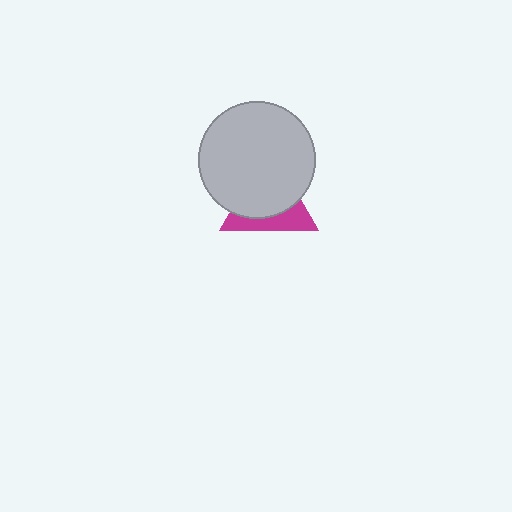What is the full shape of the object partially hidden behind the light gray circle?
The partially hidden object is a magenta triangle.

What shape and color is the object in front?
The object in front is a light gray circle.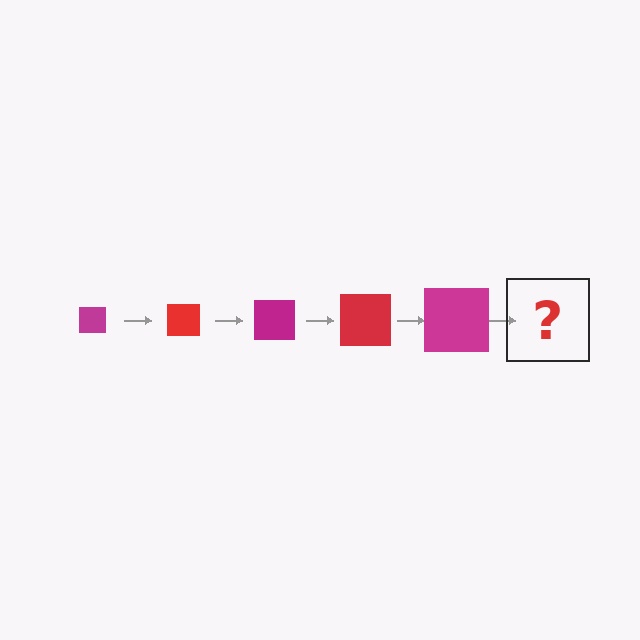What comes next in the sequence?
The next element should be a red square, larger than the previous one.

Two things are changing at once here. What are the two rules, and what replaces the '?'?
The two rules are that the square grows larger each step and the color cycles through magenta and red. The '?' should be a red square, larger than the previous one.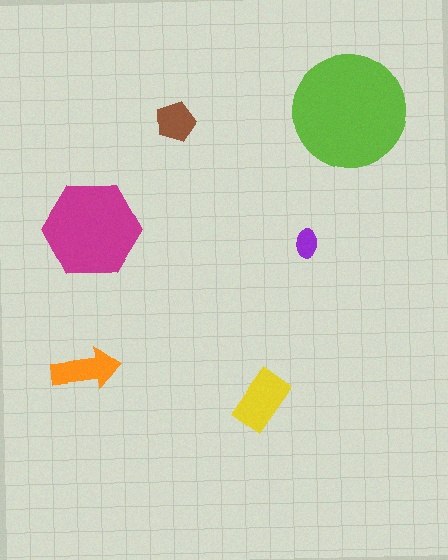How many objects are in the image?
There are 6 objects in the image.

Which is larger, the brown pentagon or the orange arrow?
The orange arrow.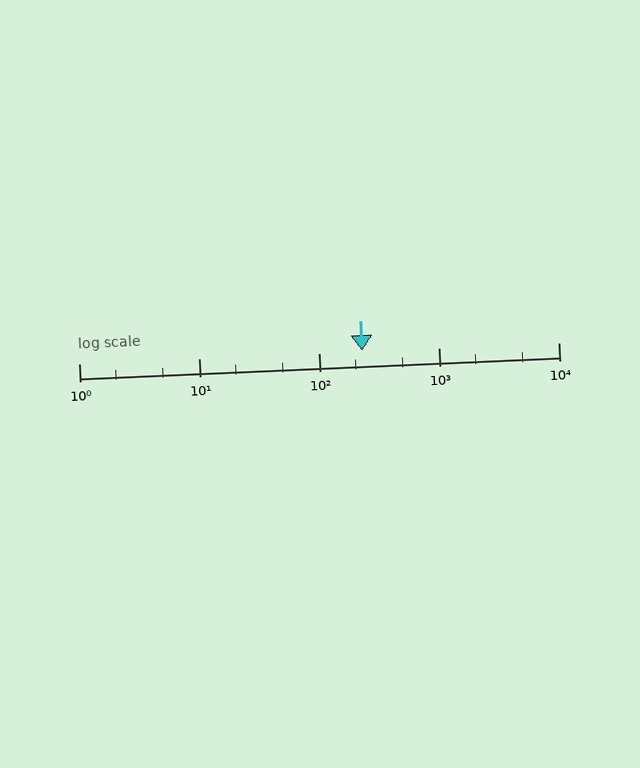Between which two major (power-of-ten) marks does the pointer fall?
The pointer is between 100 and 1000.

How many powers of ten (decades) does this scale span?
The scale spans 4 decades, from 1 to 10000.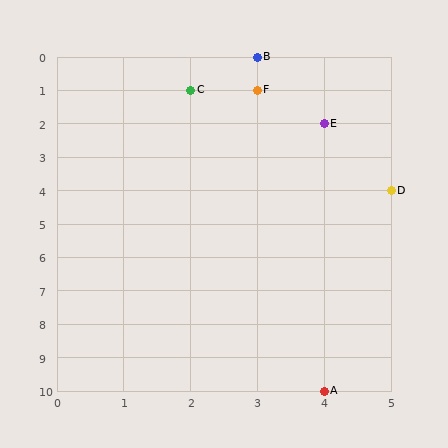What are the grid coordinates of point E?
Point E is at grid coordinates (4, 2).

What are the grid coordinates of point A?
Point A is at grid coordinates (4, 10).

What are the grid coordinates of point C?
Point C is at grid coordinates (2, 1).